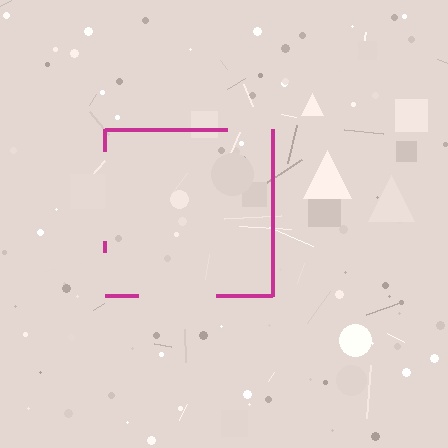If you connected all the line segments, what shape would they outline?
They would outline a square.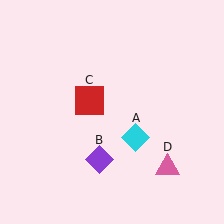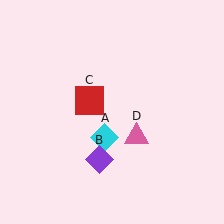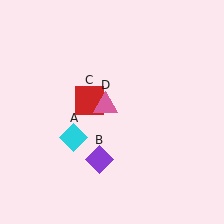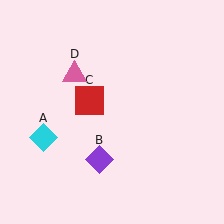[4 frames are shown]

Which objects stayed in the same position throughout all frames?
Purple diamond (object B) and red square (object C) remained stationary.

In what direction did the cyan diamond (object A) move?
The cyan diamond (object A) moved left.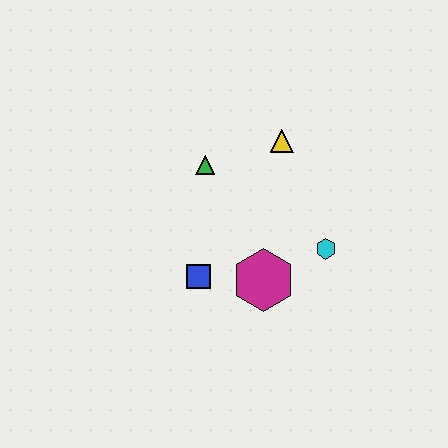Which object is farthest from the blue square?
The yellow triangle is farthest from the blue square.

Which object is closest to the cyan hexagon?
The magenta hexagon is closest to the cyan hexagon.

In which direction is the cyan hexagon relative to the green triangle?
The cyan hexagon is to the right of the green triangle.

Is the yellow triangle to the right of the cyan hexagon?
No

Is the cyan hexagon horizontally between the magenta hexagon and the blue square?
No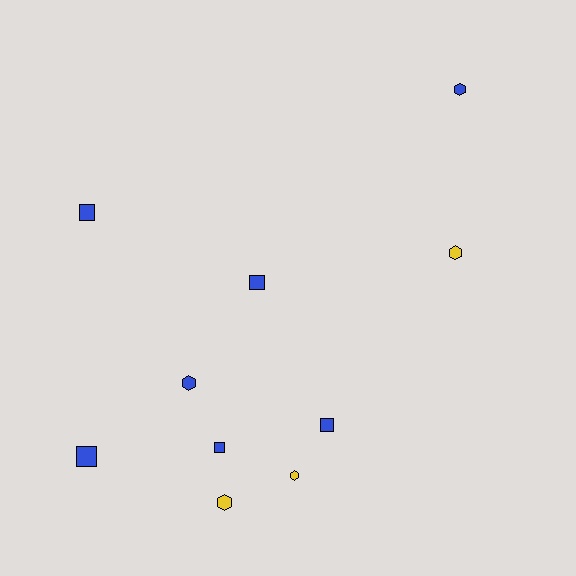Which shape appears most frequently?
Hexagon, with 5 objects.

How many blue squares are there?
There are 5 blue squares.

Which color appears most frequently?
Blue, with 7 objects.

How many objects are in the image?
There are 10 objects.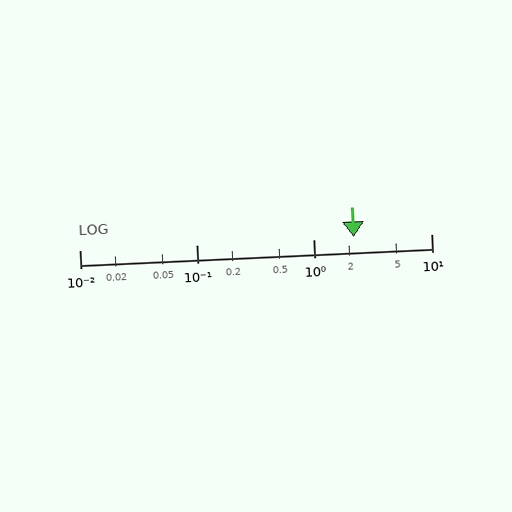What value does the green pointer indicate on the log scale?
The pointer indicates approximately 2.2.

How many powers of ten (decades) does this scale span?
The scale spans 3 decades, from 0.01 to 10.